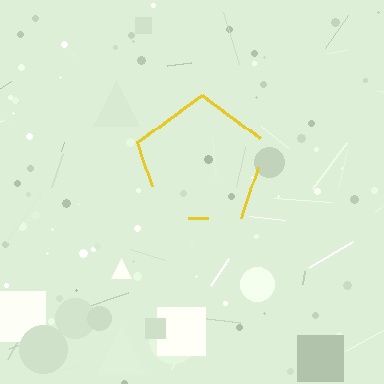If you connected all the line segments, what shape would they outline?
They would outline a pentagon.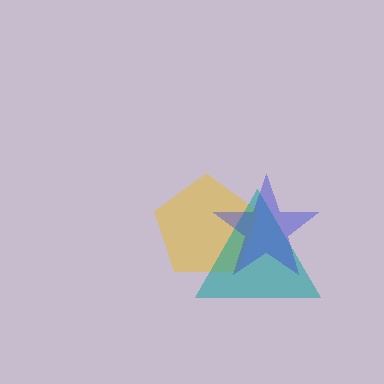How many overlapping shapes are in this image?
There are 3 overlapping shapes in the image.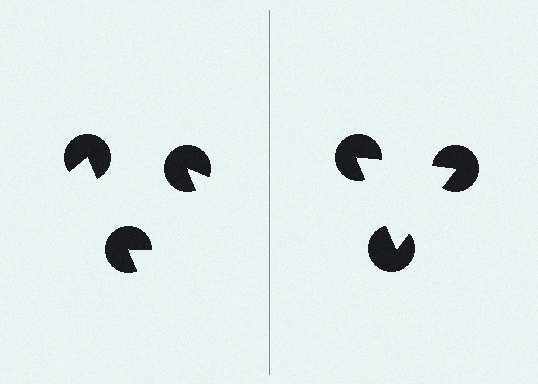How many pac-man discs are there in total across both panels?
6 — 3 on each side.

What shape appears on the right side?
An illusory triangle.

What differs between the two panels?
The pac-man discs are positioned identically on both sides; only the wedge orientations differ. On the right they align to a triangle; on the left they are misaligned.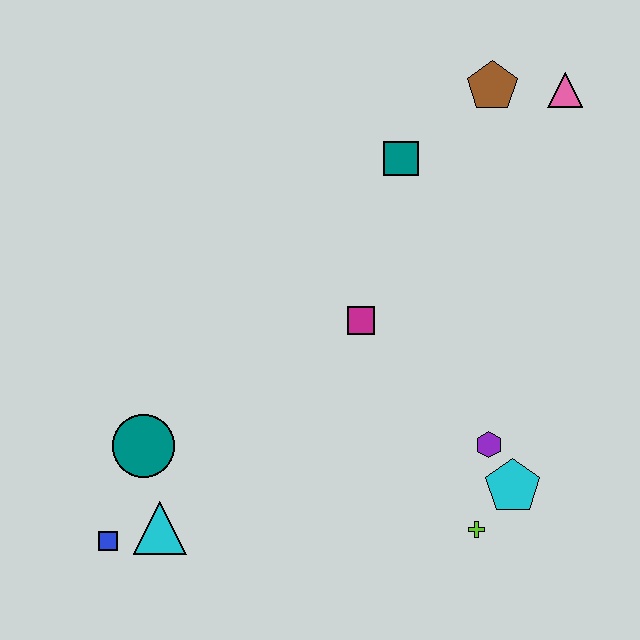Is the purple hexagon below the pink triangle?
Yes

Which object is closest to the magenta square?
The teal square is closest to the magenta square.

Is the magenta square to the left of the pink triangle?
Yes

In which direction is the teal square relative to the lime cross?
The teal square is above the lime cross.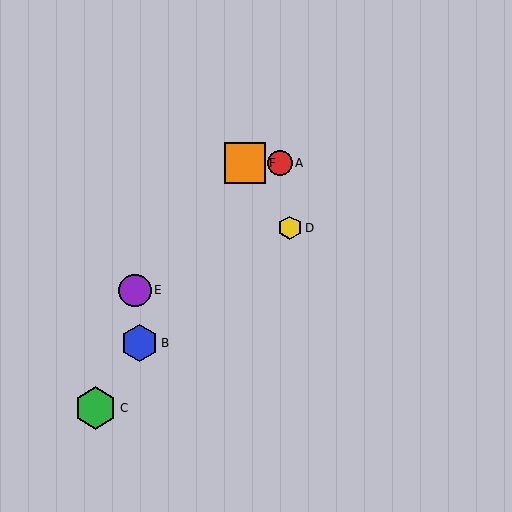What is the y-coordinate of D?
Object D is at y≈228.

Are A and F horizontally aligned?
Yes, both are at y≈163.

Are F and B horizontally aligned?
No, F is at y≈163 and B is at y≈343.